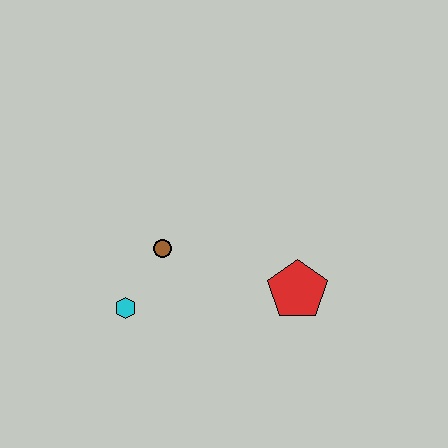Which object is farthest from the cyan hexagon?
The red pentagon is farthest from the cyan hexagon.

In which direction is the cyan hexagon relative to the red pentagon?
The cyan hexagon is to the left of the red pentagon.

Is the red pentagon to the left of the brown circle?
No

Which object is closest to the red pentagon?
The brown circle is closest to the red pentagon.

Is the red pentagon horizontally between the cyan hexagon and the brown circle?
No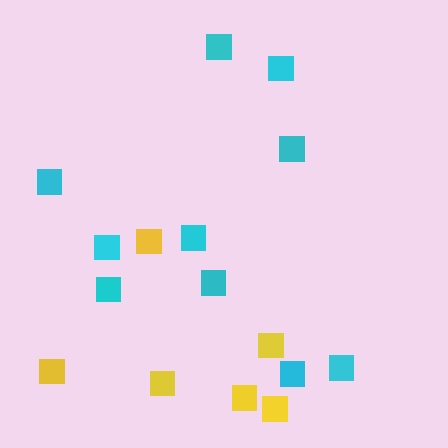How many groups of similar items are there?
There are 2 groups: one group of yellow squares (6) and one group of cyan squares (10).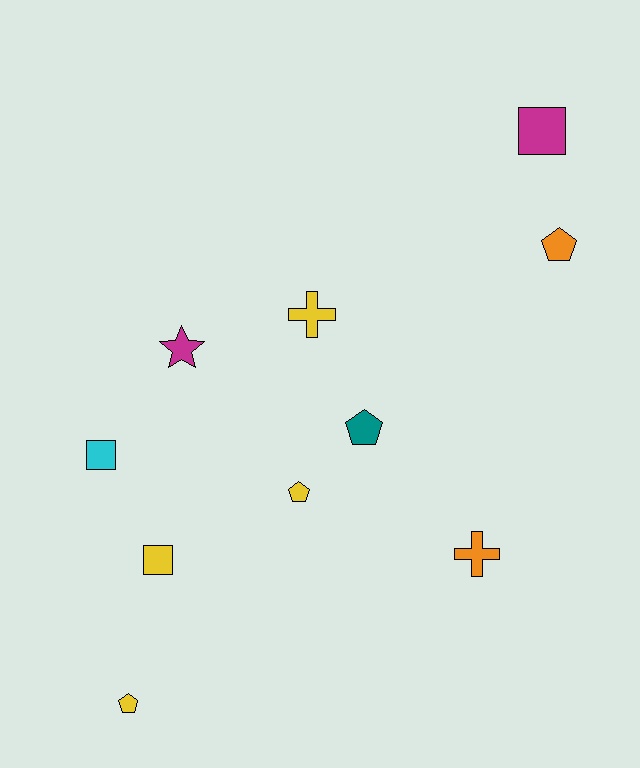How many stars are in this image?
There is 1 star.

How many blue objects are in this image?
There are no blue objects.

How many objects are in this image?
There are 10 objects.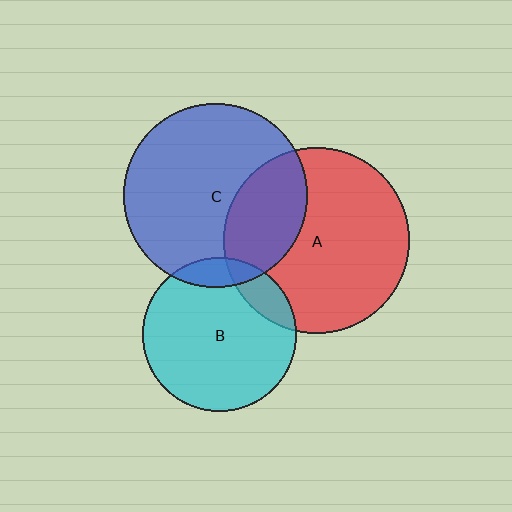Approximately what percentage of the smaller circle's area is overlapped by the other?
Approximately 10%.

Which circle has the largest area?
Circle A (red).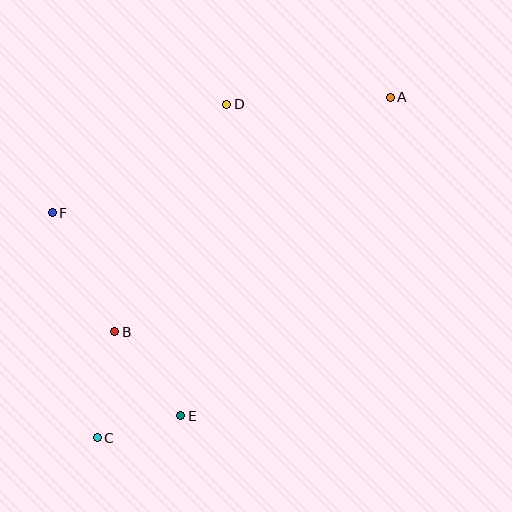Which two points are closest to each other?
Points C and E are closest to each other.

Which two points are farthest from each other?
Points A and C are farthest from each other.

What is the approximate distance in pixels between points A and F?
The distance between A and F is approximately 357 pixels.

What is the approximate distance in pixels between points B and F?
The distance between B and F is approximately 134 pixels.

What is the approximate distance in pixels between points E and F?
The distance between E and F is approximately 240 pixels.